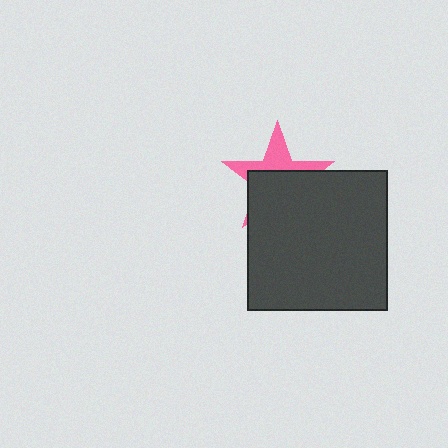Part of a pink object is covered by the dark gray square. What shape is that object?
It is a star.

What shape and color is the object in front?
The object in front is a dark gray square.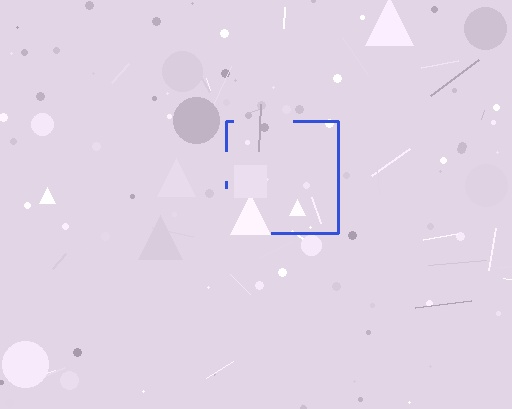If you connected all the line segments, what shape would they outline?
They would outline a square.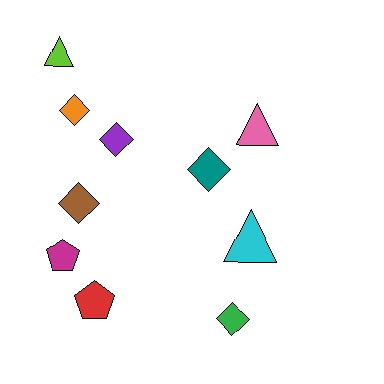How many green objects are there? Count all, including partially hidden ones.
There is 1 green object.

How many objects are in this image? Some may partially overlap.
There are 10 objects.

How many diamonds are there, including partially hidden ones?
There are 5 diamonds.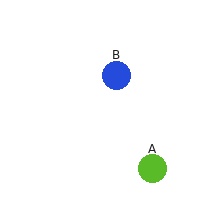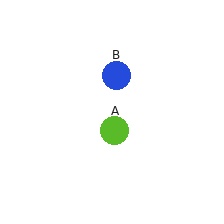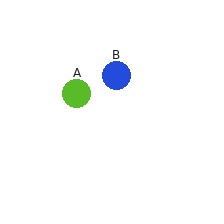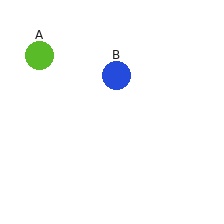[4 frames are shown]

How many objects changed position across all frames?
1 object changed position: lime circle (object A).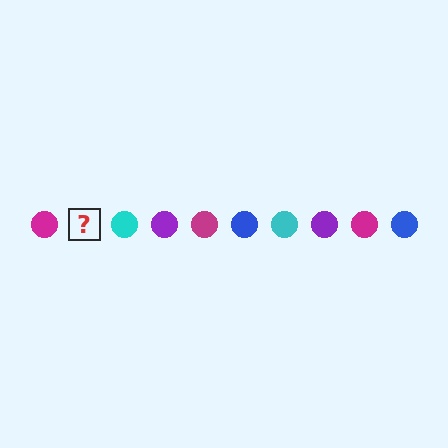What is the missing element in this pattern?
The missing element is a blue circle.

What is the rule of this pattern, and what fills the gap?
The rule is that the pattern cycles through magenta, blue, cyan, purple circles. The gap should be filled with a blue circle.